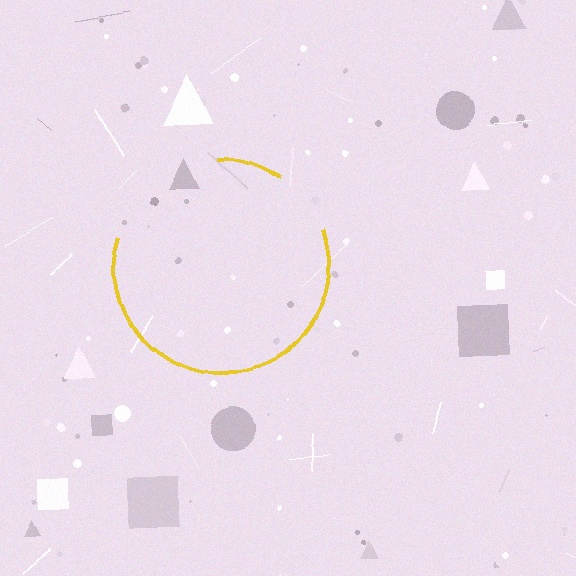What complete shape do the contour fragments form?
The contour fragments form a circle.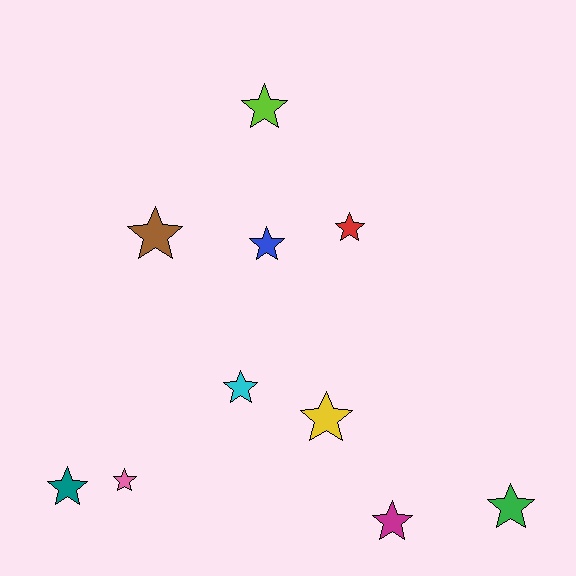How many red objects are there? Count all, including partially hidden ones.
There is 1 red object.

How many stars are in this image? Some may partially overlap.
There are 10 stars.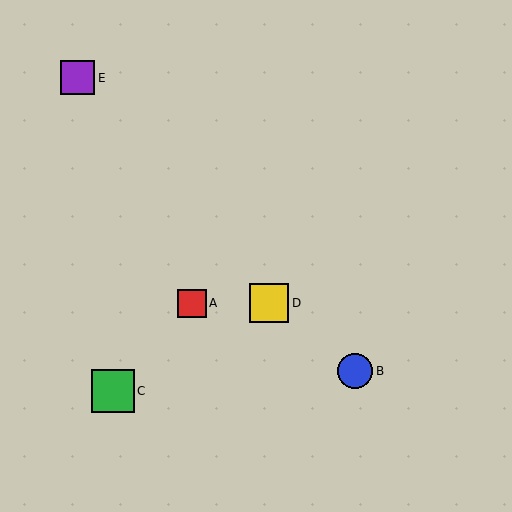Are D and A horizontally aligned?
Yes, both are at y≈303.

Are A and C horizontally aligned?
No, A is at y≈303 and C is at y≈391.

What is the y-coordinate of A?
Object A is at y≈303.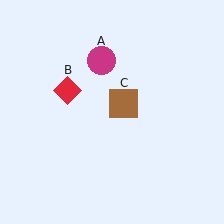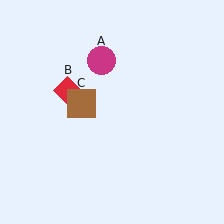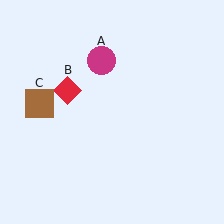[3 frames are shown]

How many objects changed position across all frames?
1 object changed position: brown square (object C).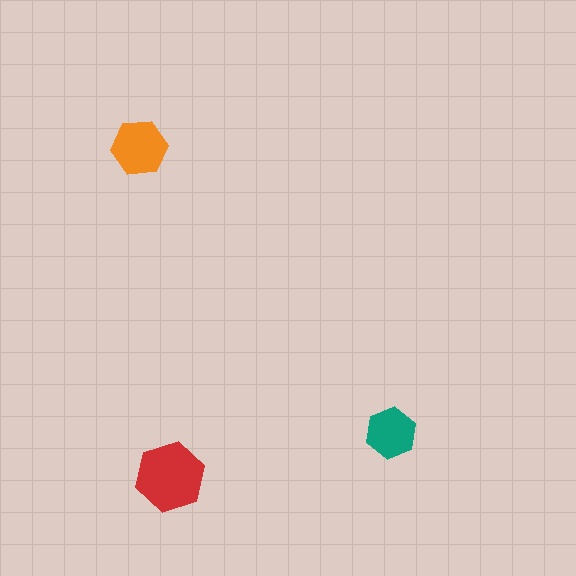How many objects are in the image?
There are 3 objects in the image.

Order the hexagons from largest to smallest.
the red one, the orange one, the teal one.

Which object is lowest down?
The red hexagon is bottommost.